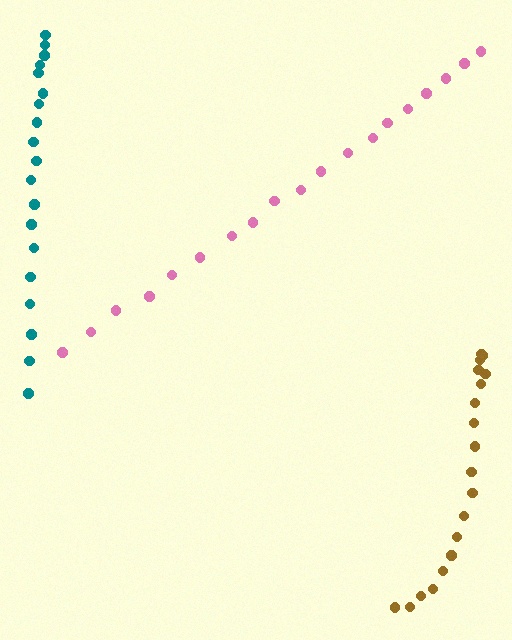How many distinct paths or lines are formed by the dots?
There are 3 distinct paths.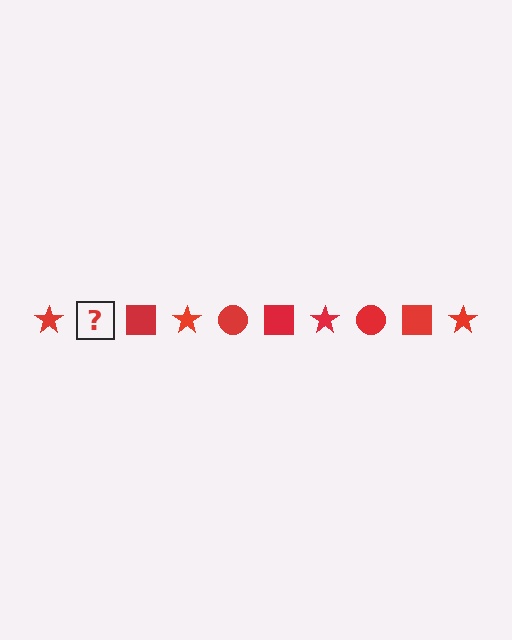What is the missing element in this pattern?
The missing element is a red circle.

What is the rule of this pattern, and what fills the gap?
The rule is that the pattern cycles through star, circle, square shapes in red. The gap should be filled with a red circle.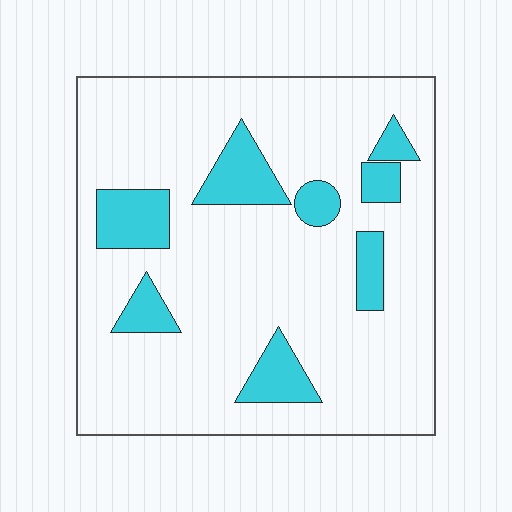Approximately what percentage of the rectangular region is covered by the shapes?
Approximately 15%.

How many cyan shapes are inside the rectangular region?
8.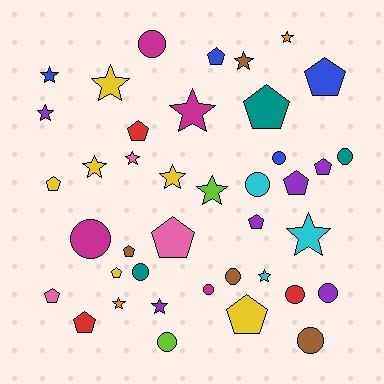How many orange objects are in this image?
There are 2 orange objects.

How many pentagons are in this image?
There are 14 pentagons.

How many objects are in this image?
There are 40 objects.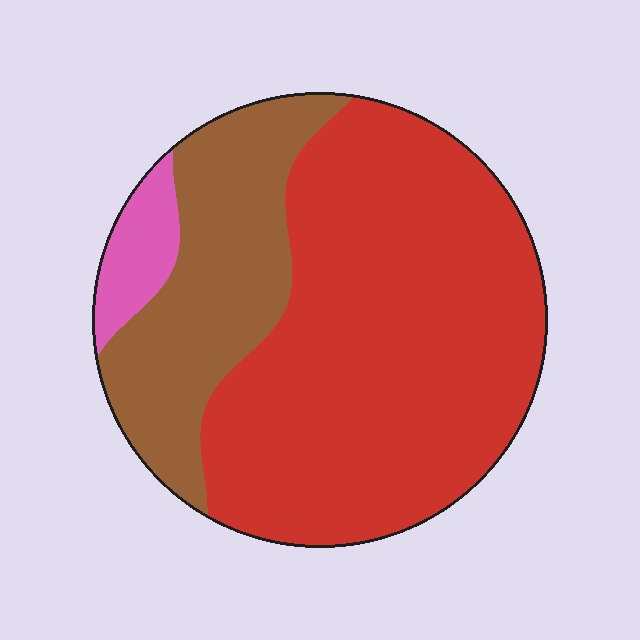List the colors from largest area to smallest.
From largest to smallest: red, brown, pink.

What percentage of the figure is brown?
Brown takes up between a sixth and a third of the figure.